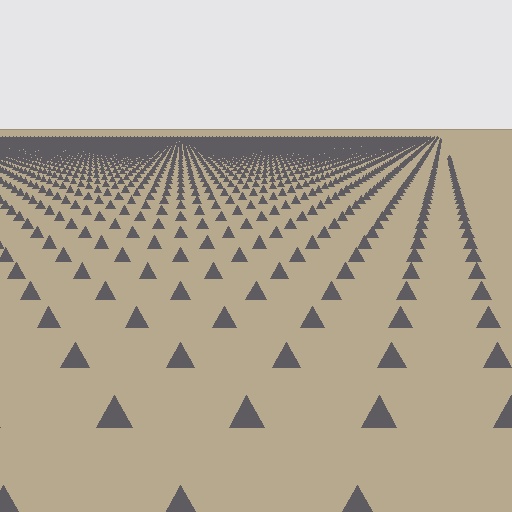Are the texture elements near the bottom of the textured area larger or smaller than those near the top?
Larger. Near the bottom, elements are closer to the viewer and appear at a bigger on-screen size.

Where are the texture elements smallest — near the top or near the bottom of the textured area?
Near the top.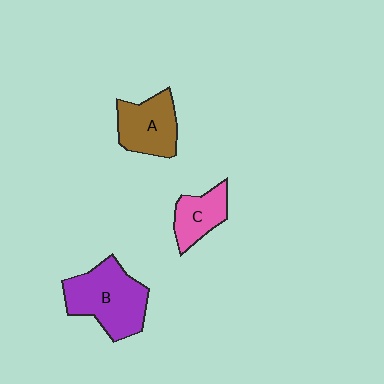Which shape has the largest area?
Shape B (purple).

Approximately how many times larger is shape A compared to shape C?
Approximately 1.4 times.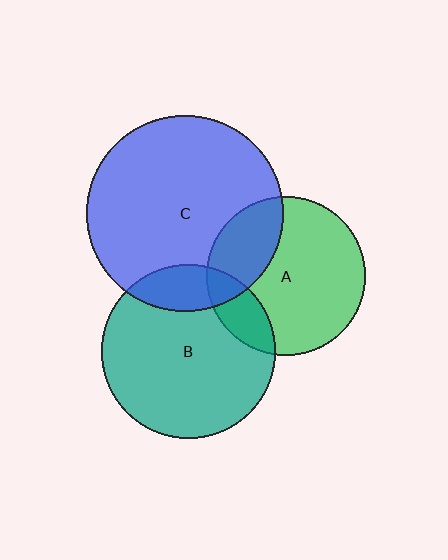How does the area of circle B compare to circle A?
Approximately 1.2 times.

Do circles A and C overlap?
Yes.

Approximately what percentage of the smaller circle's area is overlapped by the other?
Approximately 25%.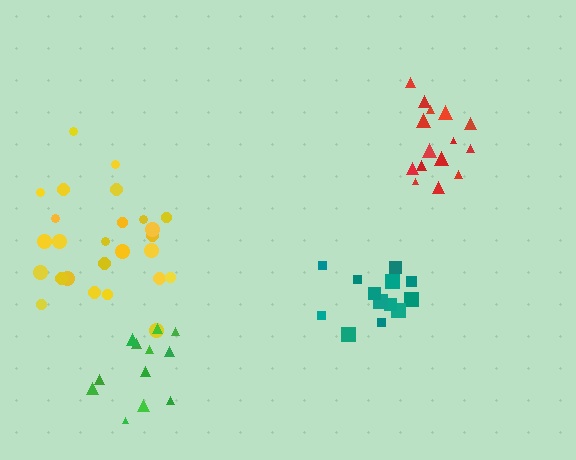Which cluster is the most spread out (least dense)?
Teal.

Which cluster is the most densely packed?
Red.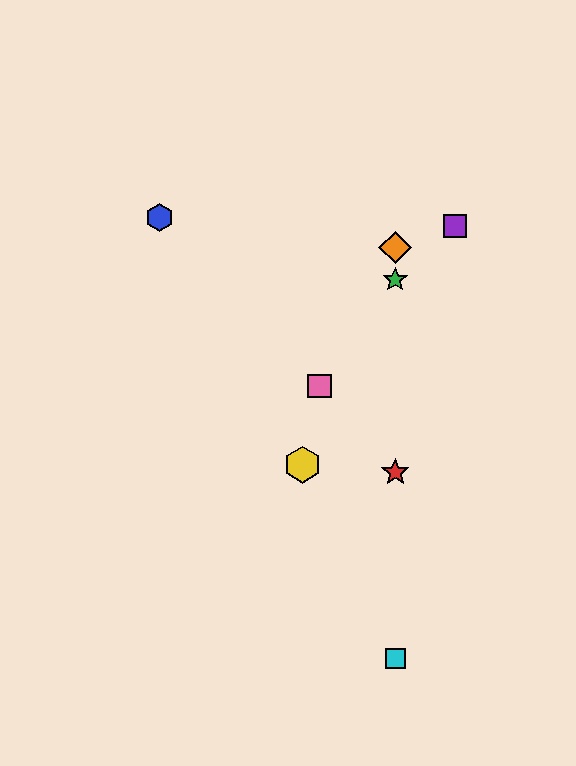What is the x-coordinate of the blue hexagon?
The blue hexagon is at x≈160.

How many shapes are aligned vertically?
4 shapes (the red star, the green star, the orange diamond, the cyan square) are aligned vertically.